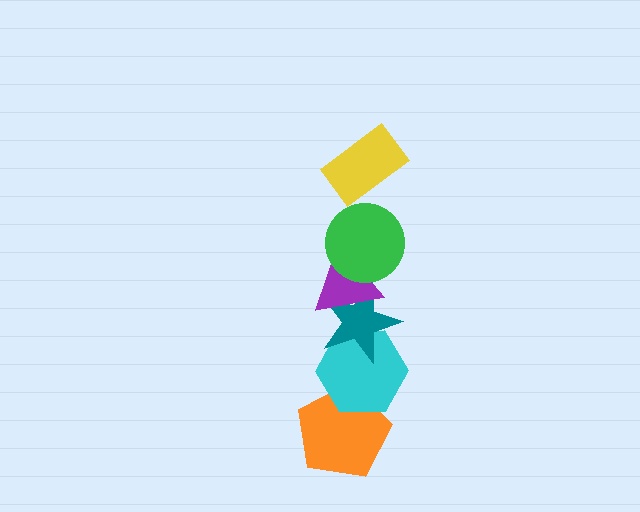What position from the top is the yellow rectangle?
The yellow rectangle is 1st from the top.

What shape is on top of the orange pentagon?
The cyan hexagon is on top of the orange pentagon.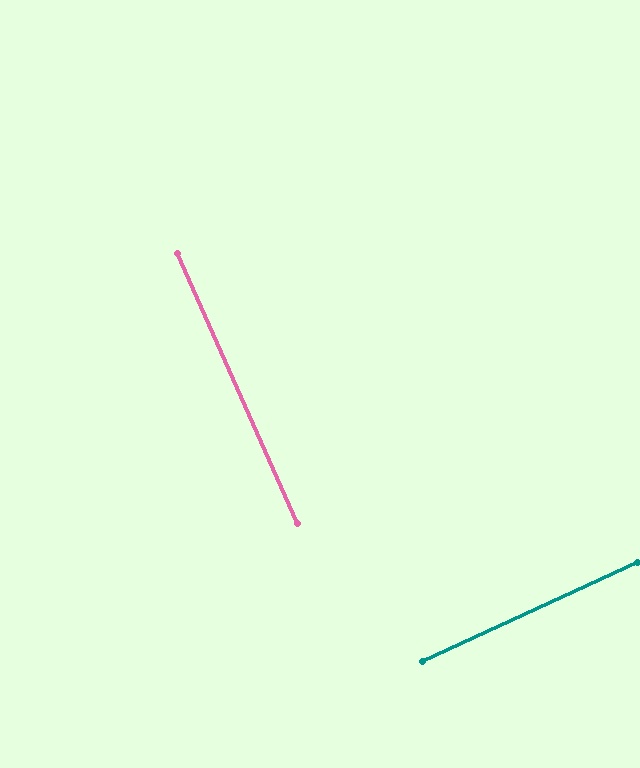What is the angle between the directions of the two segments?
Approximately 89 degrees.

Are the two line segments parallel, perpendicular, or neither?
Perpendicular — they meet at approximately 89°.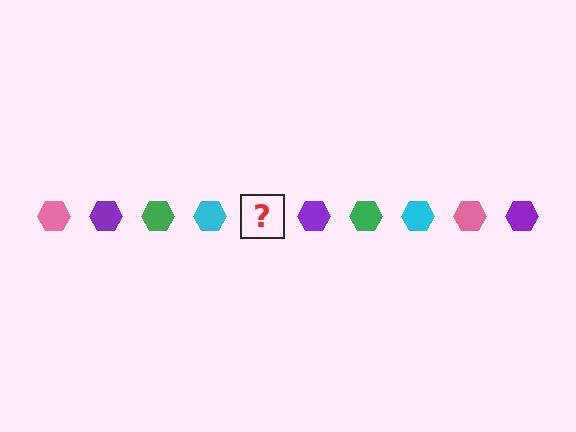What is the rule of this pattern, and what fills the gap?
The rule is that the pattern cycles through pink, purple, green, cyan hexagons. The gap should be filled with a pink hexagon.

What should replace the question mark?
The question mark should be replaced with a pink hexagon.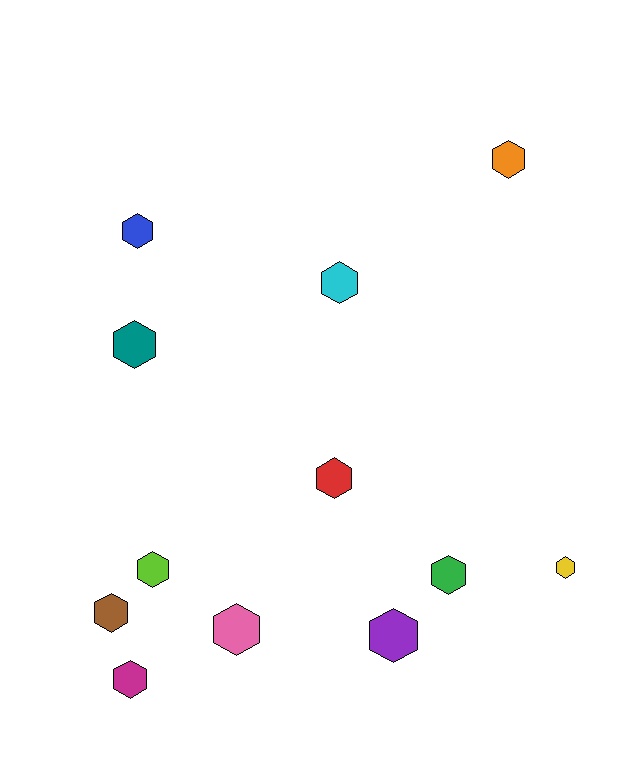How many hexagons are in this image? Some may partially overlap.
There are 12 hexagons.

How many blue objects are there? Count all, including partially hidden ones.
There is 1 blue object.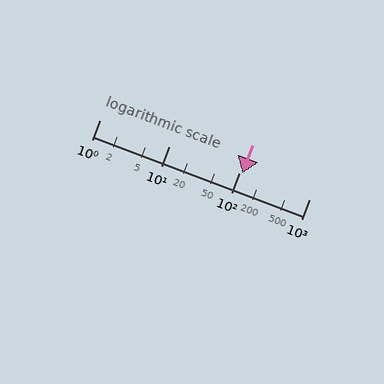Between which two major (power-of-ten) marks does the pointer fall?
The pointer is between 100 and 1000.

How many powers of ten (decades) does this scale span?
The scale spans 3 decades, from 1 to 1000.